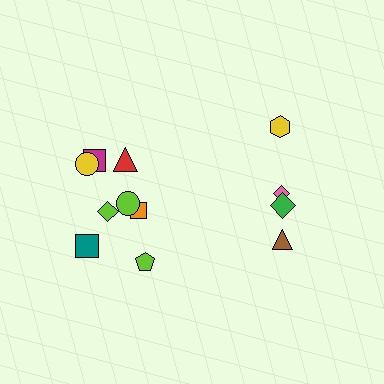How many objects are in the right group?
There are 4 objects.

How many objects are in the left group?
There are 8 objects.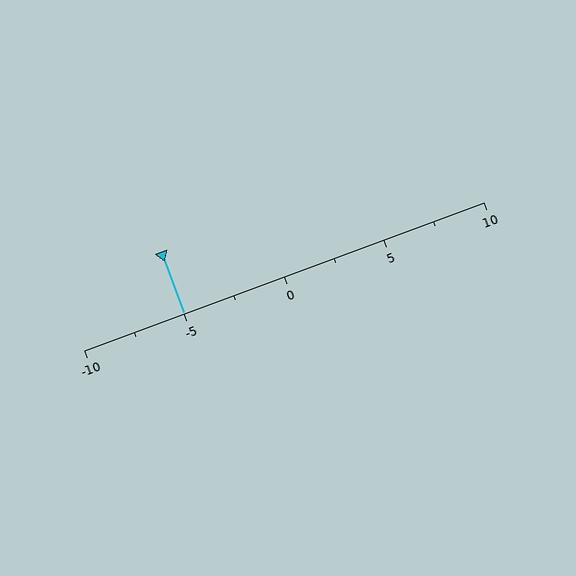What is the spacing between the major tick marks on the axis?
The major ticks are spaced 5 apart.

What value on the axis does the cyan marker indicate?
The marker indicates approximately -5.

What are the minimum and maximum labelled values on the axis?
The axis runs from -10 to 10.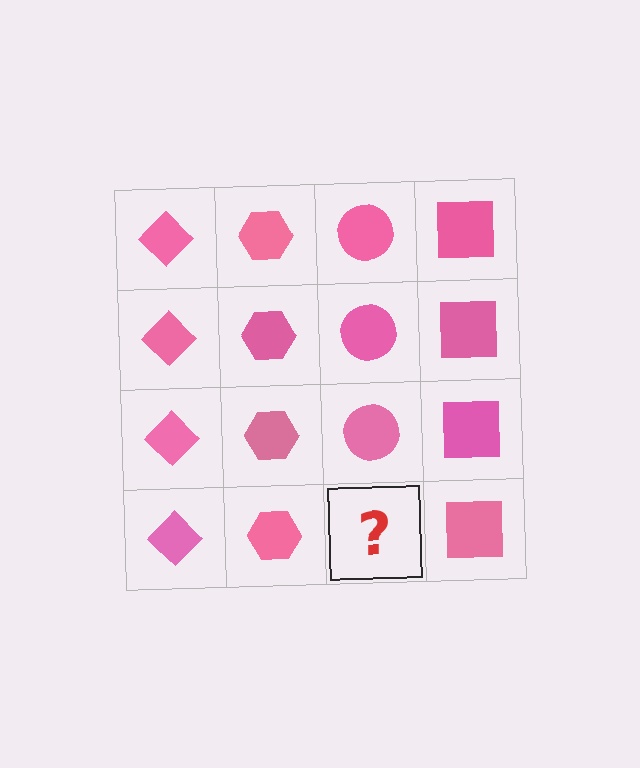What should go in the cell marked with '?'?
The missing cell should contain a pink circle.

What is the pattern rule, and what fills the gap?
The rule is that each column has a consistent shape. The gap should be filled with a pink circle.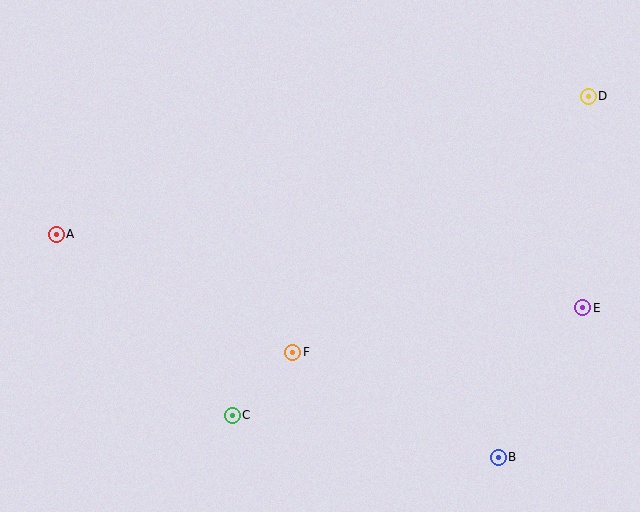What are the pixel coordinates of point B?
Point B is at (498, 457).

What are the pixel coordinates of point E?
Point E is at (583, 308).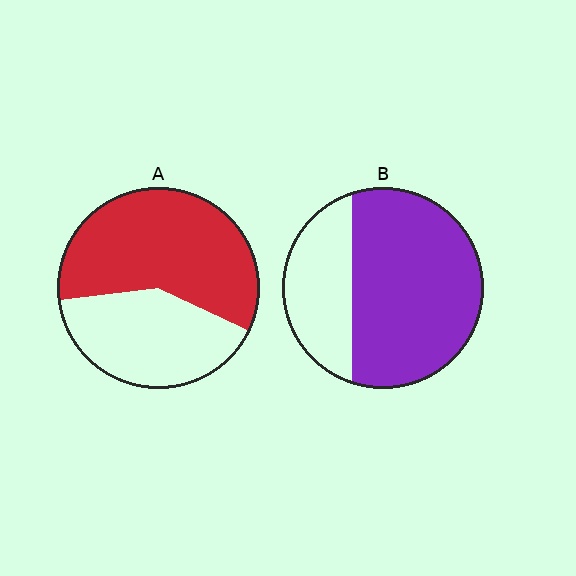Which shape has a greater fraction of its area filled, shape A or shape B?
Shape B.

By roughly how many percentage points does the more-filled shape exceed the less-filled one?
By roughly 10 percentage points (B over A).